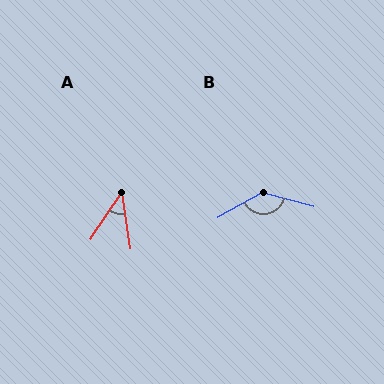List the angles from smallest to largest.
A (43°), B (136°).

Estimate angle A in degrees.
Approximately 43 degrees.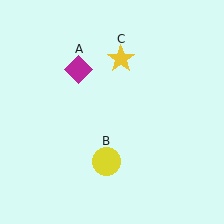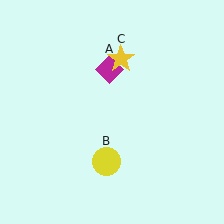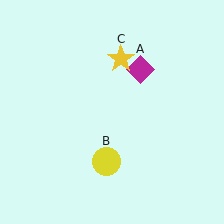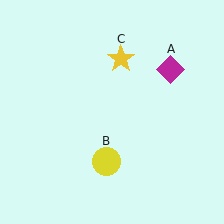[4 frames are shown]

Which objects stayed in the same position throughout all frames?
Yellow circle (object B) and yellow star (object C) remained stationary.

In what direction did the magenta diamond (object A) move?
The magenta diamond (object A) moved right.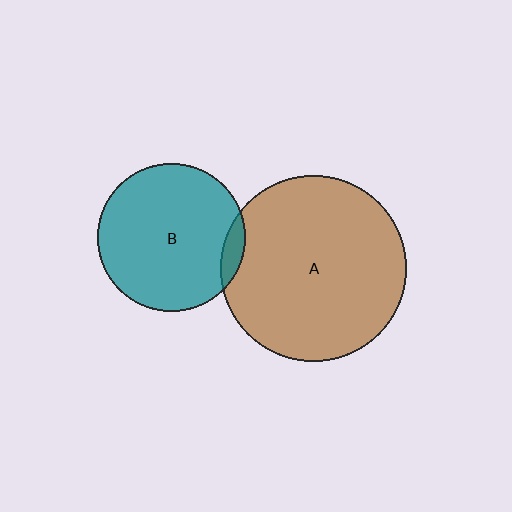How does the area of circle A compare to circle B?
Approximately 1.6 times.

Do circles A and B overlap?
Yes.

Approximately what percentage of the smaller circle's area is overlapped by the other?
Approximately 5%.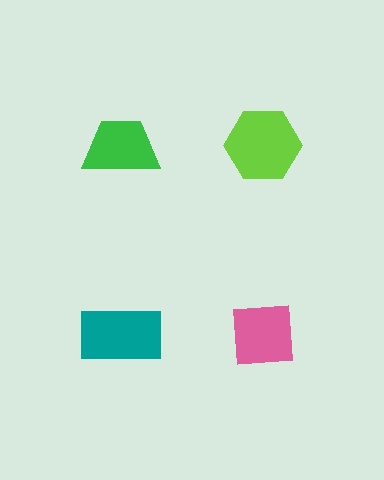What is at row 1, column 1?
A green trapezoid.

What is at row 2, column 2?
A pink square.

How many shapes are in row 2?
2 shapes.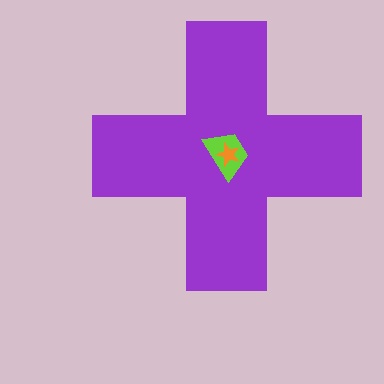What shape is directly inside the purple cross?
The lime trapezoid.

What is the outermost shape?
The purple cross.